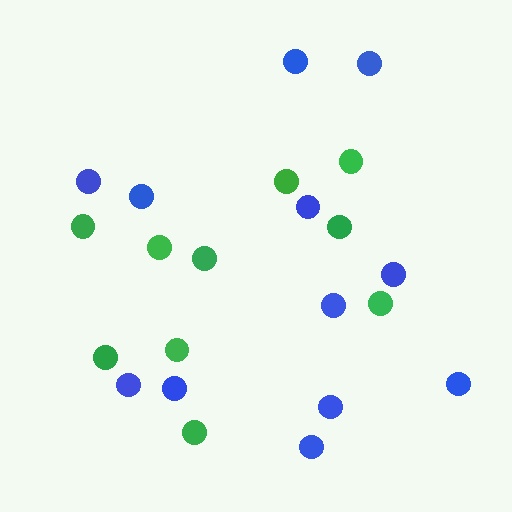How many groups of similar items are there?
There are 2 groups: one group of blue circles (12) and one group of green circles (10).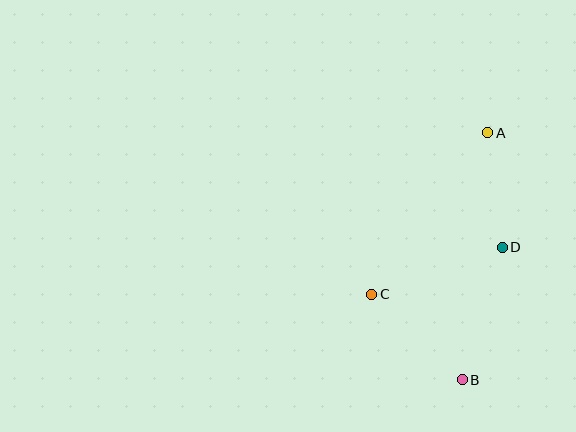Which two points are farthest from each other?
Points A and B are farthest from each other.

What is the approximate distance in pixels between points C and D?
The distance between C and D is approximately 139 pixels.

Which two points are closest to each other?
Points A and D are closest to each other.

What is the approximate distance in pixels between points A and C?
The distance between A and C is approximately 199 pixels.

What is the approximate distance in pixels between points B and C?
The distance between B and C is approximately 125 pixels.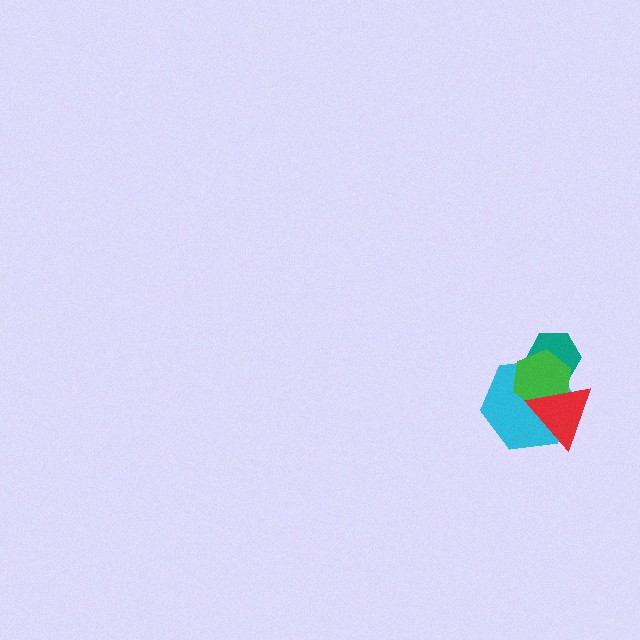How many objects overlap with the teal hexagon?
3 objects overlap with the teal hexagon.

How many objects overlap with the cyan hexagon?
3 objects overlap with the cyan hexagon.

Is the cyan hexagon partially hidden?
Yes, it is partially covered by another shape.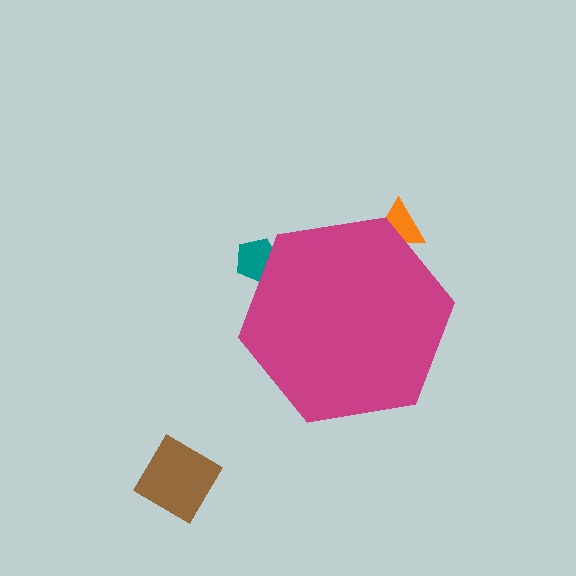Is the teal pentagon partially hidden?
Yes, the teal pentagon is partially hidden behind the magenta hexagon.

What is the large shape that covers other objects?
A magenta hexagon.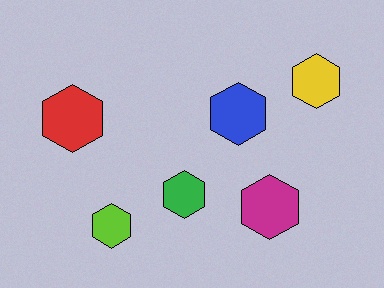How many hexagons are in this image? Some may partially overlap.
There are 6 hexagons.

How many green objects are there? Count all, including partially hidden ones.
There is 1 green object.